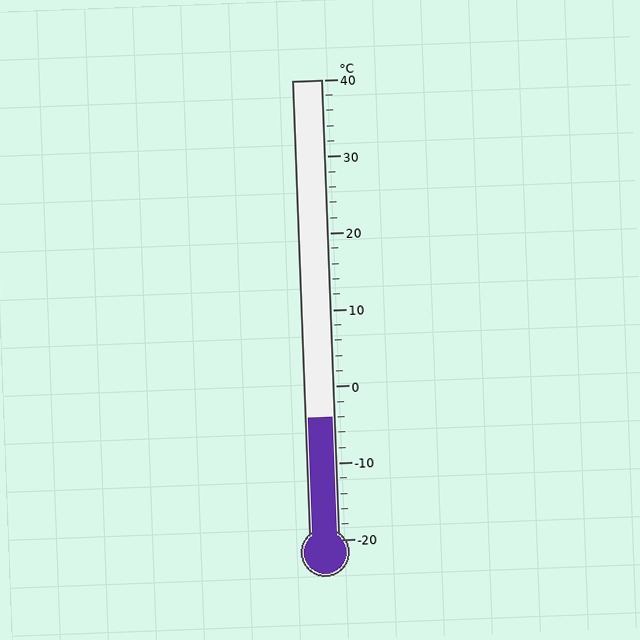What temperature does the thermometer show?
The thermometer shows approximately -4°C.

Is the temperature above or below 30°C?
The temperature is below 30°C.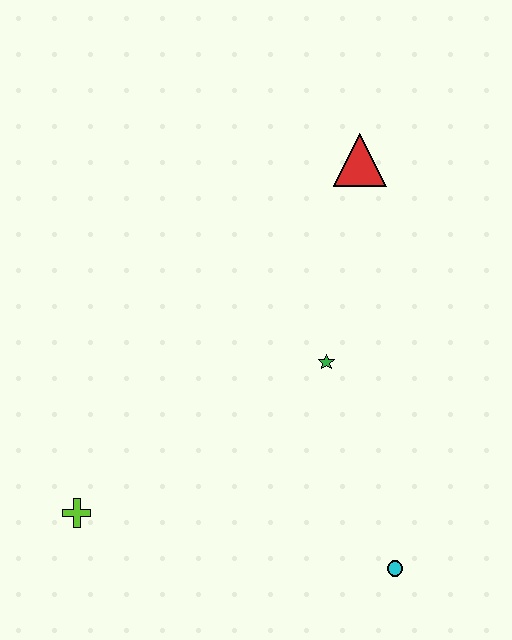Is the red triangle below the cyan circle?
No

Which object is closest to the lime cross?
The green star is closest to the lime cross.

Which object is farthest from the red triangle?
The lime cross is farthest from the red triangle.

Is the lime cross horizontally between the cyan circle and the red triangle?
No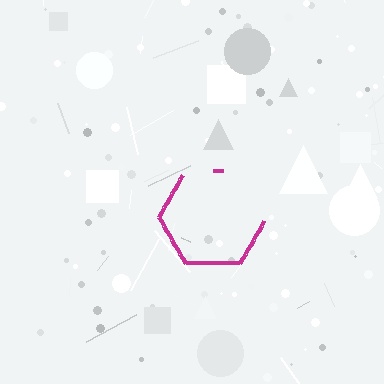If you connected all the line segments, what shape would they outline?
They would outline a hexagon.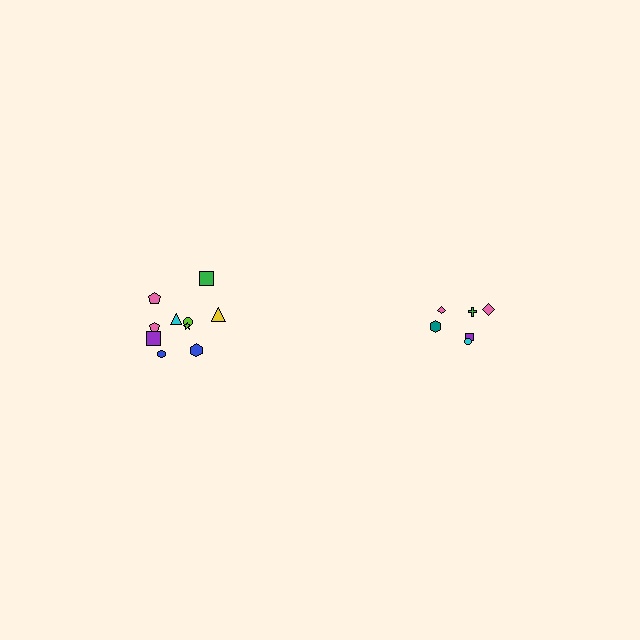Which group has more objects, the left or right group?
The left group.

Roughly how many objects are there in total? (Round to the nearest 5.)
Roughly 15 objects in total.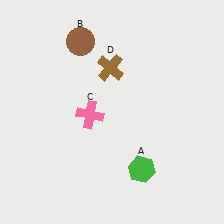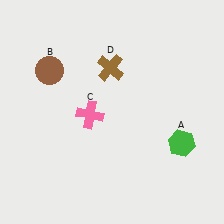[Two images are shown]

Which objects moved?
The objects that moved are: the green hexagon (A), the brown circle (B).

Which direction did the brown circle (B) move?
The brown circle (B) moved left.